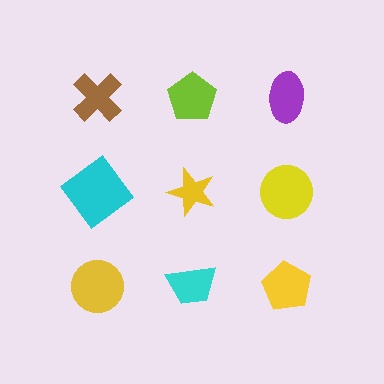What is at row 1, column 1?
A brown cross.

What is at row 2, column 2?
A yellow star.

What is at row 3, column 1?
A yellow circle.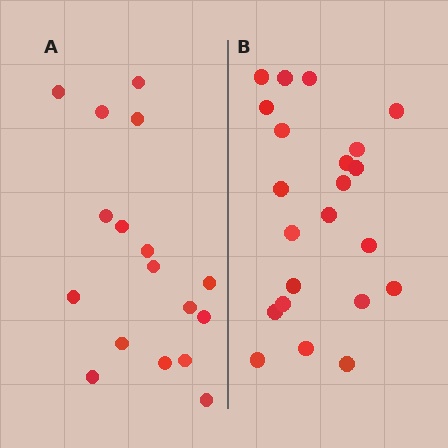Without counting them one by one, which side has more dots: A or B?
Region B (the right region) has more dots.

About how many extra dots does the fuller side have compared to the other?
Region B has about 5 more dots than region A.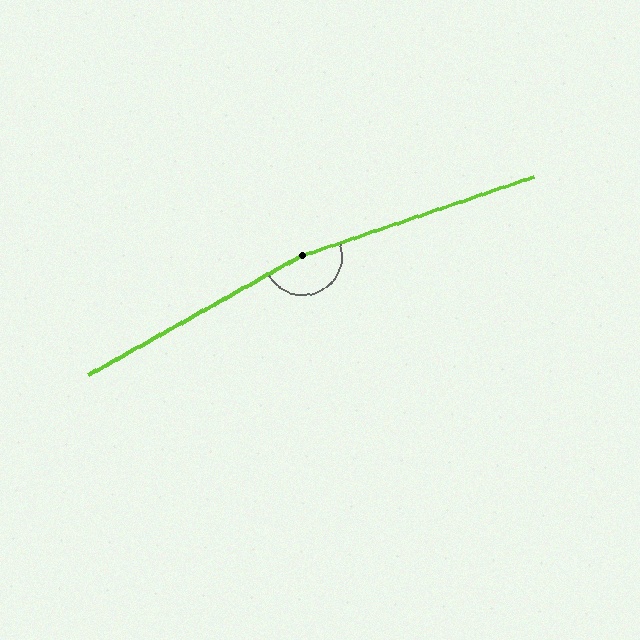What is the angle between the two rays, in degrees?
Approximately 169 degrees.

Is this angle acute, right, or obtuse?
It is obtuse.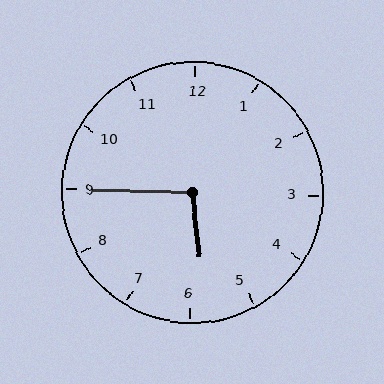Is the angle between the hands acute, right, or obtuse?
It is obtuse.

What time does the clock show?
5:45.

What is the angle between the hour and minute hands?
Approximately 98 degrees.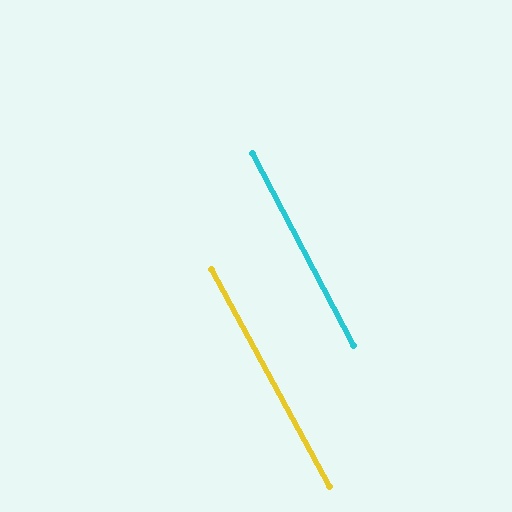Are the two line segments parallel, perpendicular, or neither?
Parallel — their directions differ by only 1.2°.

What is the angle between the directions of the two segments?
Approximately 1 degree.